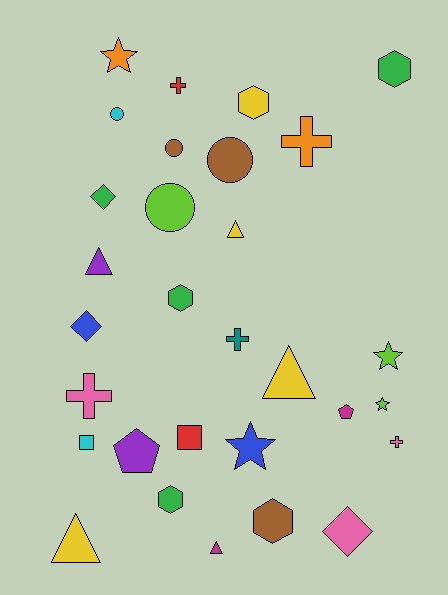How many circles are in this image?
There are 4 circles.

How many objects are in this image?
There are 30 objects.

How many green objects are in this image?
There are 4 green objects.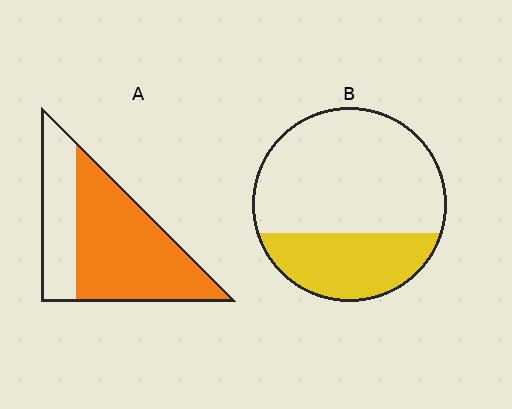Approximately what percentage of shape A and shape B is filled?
A is approximately 65% and B is approximately 30%.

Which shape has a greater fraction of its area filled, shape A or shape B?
Shape A.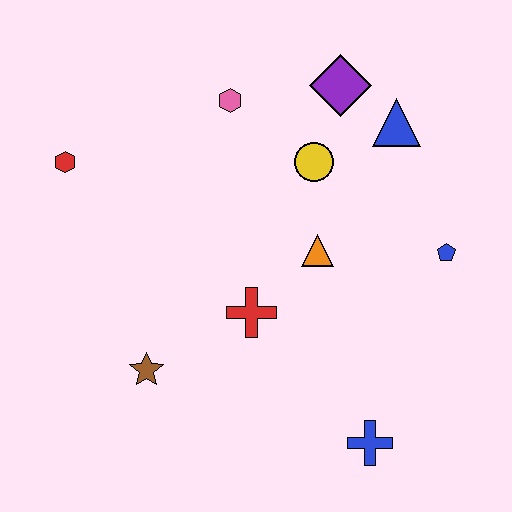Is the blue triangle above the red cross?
Yes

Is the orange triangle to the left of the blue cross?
Yes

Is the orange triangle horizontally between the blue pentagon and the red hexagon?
Yes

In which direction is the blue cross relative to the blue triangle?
The blue cross is below the blue triangle.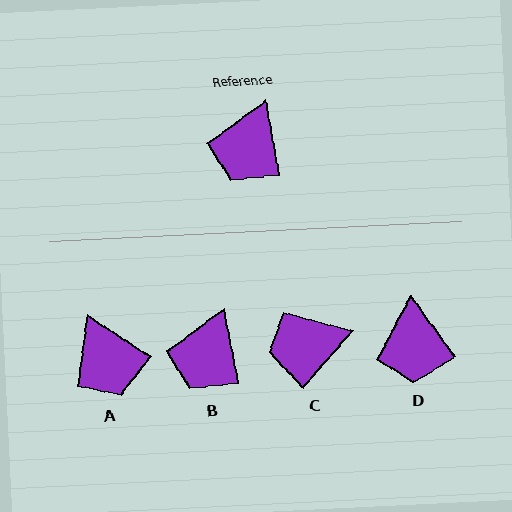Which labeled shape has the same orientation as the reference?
B.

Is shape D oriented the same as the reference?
No, it is off by about 25 degrees.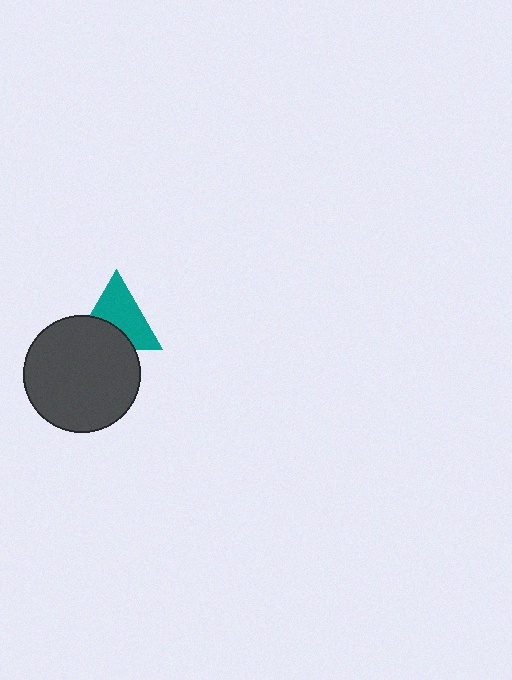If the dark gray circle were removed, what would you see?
You would see the complete teal triangle.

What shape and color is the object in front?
The object in front is a dark gray circle.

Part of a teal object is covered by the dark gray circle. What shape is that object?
It is a triangle.